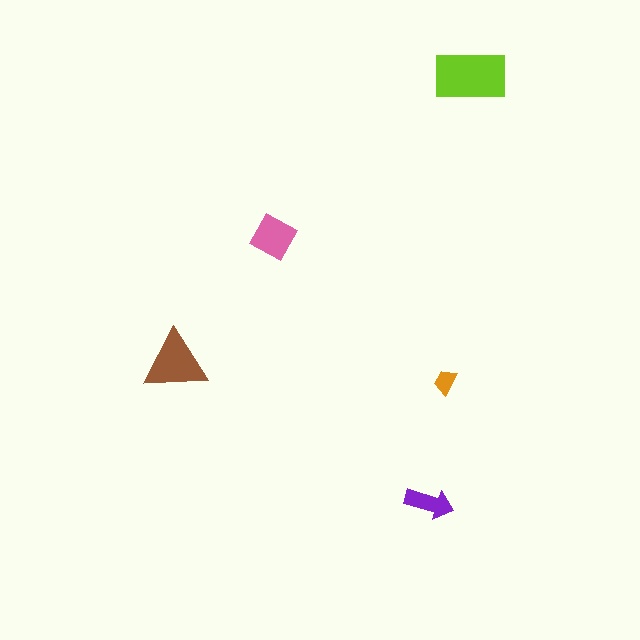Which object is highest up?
The lime rectangle is topmost.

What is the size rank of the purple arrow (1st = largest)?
4th.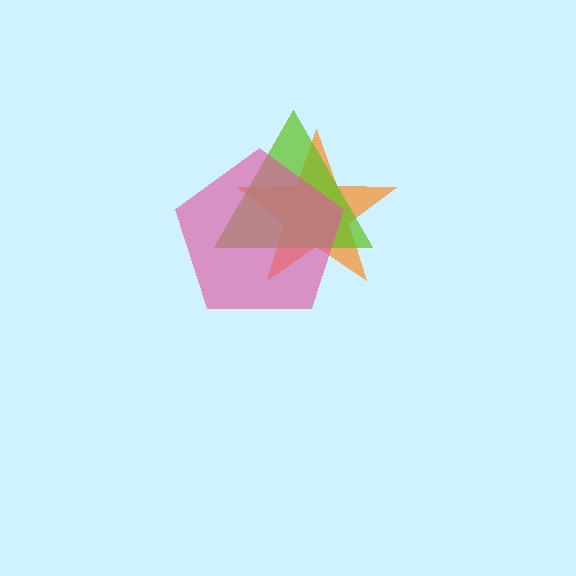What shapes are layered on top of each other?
The layered shapes are: an orange star, a lime triangle, a pink pentagon.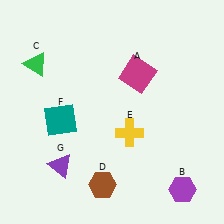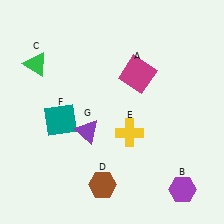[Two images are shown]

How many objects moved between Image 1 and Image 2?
1 object moved between the two images.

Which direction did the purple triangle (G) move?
The purple triangle (G) moved up.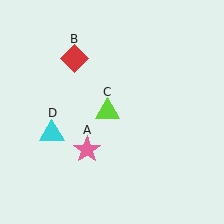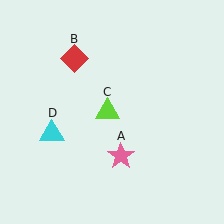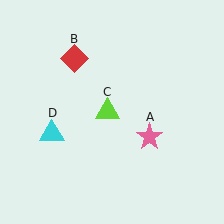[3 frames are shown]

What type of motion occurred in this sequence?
The pink star (object A) rotated counterclockwise around the center of the scene.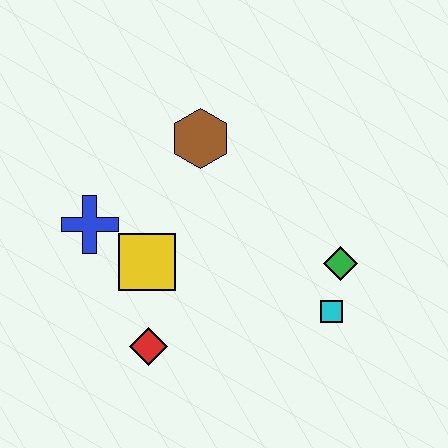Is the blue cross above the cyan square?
Yes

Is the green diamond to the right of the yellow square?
Yes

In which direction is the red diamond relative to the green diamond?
The red diamond is to the left of the green diamond.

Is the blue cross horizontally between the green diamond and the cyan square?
No